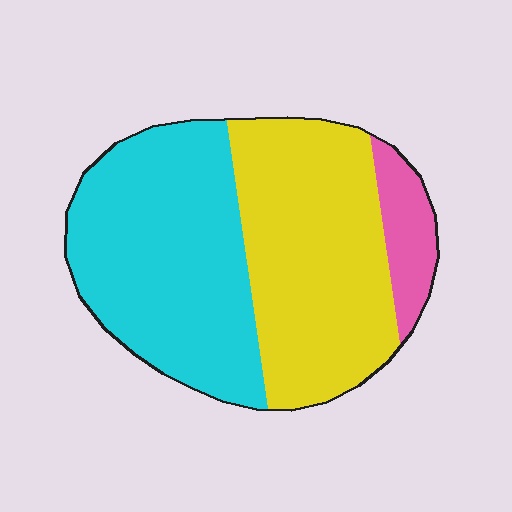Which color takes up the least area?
Pink, at roughly 10%.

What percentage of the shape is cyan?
Cyan covers roughly 45% of the shape.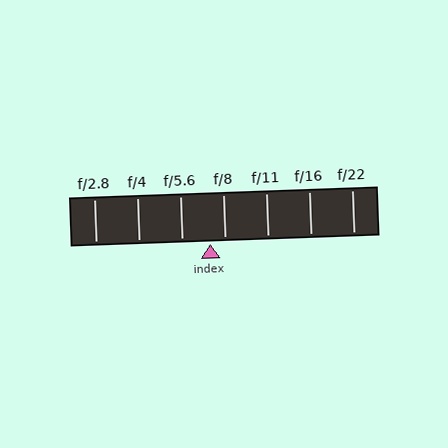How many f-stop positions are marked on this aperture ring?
There are 7 f-stop positions marked.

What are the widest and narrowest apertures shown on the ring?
The widest aperture shown is f/2.8 and the narrowest is f/22.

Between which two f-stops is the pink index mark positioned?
The index mark is between f/5.6 and f/8.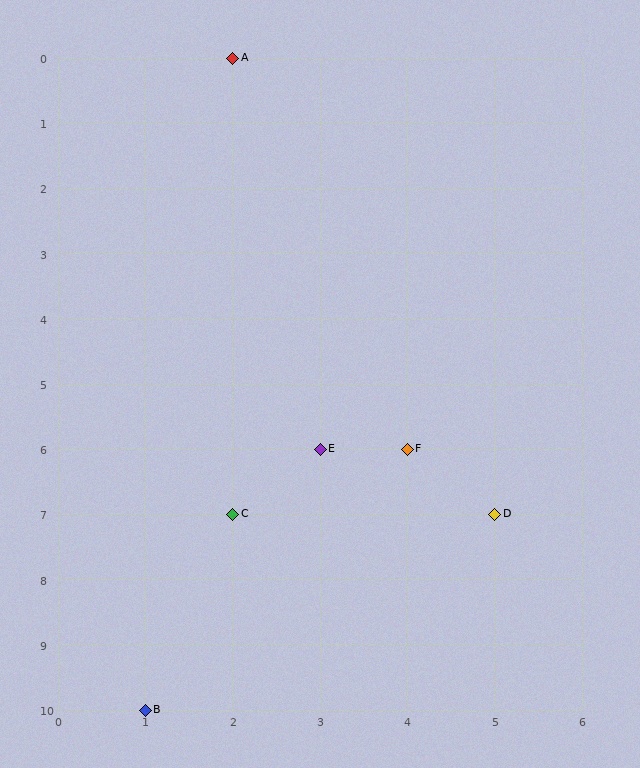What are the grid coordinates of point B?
Point B is at grid coordinates (1, 10).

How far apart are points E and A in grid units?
Points E and A are 1 column and 6 rows apart (about 6.1 grid units diagonally).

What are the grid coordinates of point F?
Point F is at grid coordinates (4, 6).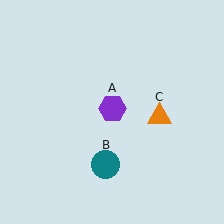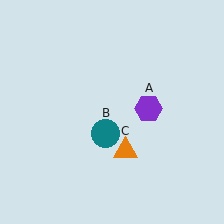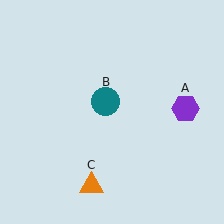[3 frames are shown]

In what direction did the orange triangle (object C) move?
The orange triangle (object C) moved down and to the left.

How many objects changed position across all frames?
3 objects changed position: purple hexagon (object A), teal circle (object B), orange triangle (object C).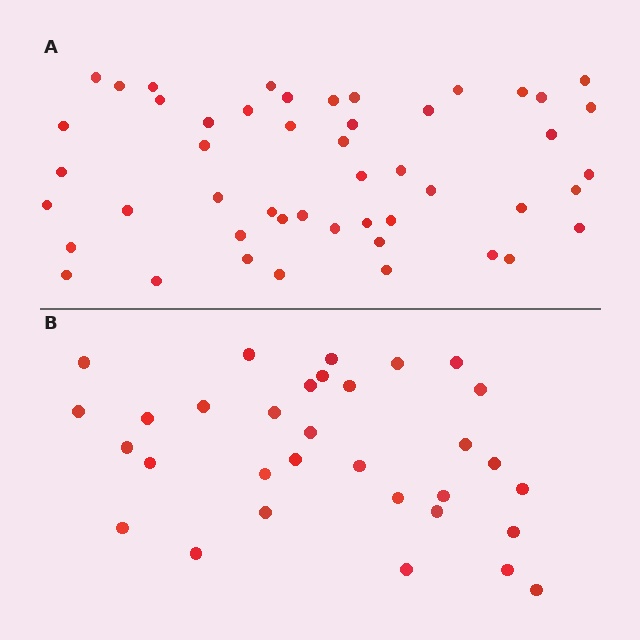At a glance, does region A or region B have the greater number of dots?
Region A (the top region) has more dots.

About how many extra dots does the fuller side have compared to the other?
Region A has approximately 15 more dots than region B.